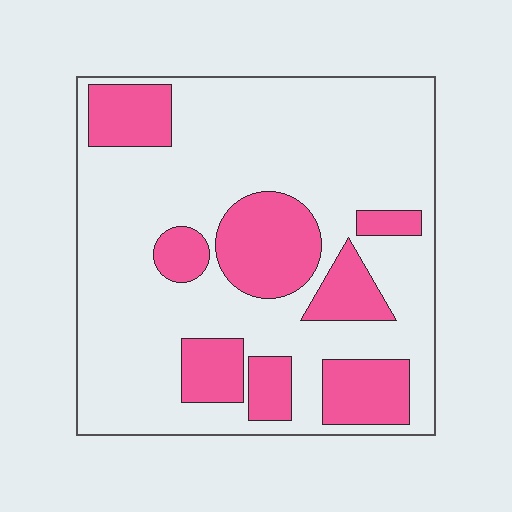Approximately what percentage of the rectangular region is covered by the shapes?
Approximately 25%.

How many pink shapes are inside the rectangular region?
8.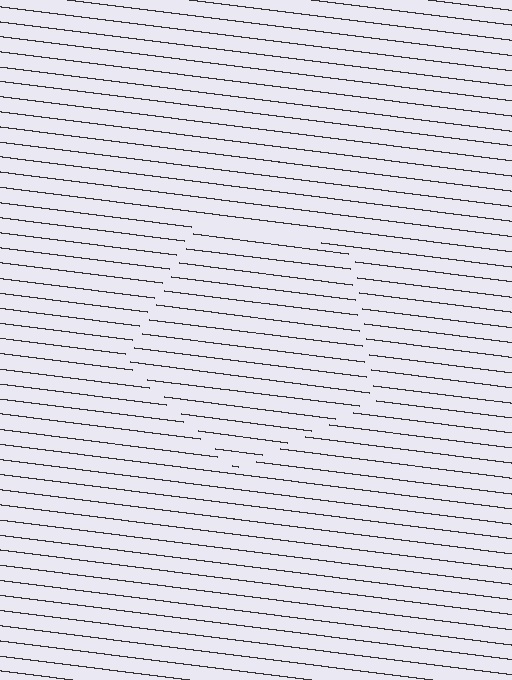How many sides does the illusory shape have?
5 sides — the line-ends trace a pentagon.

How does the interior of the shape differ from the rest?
The interior of the shape contains the same grating, shifted by half a period — the contour is defined by the phase discontinuity where line-ends from the inner and outer gratings abut.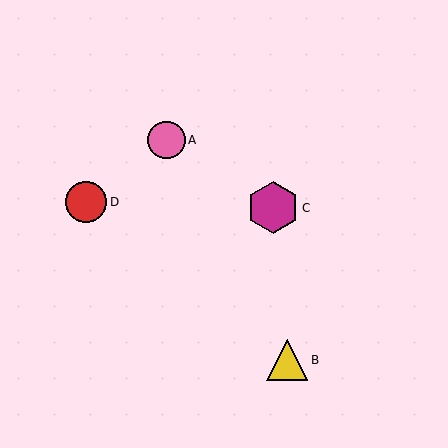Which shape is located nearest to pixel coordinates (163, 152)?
The pink circle (labeled A) at (166, 140) is nearest to that location.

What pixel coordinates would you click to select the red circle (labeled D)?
Click at (86, 202) to select the red circle D.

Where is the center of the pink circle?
The center of the pink circle is at (166, 140).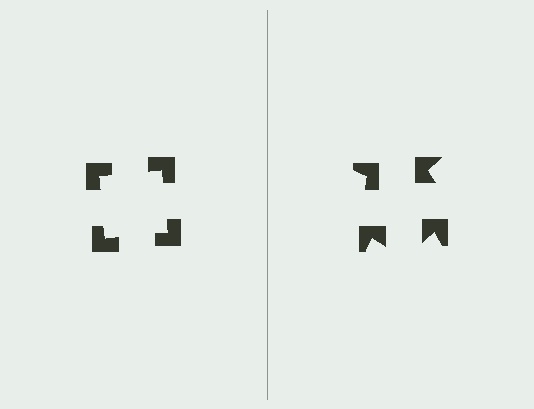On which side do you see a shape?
An illusory square appears on the left side. On the right side the wedge cuts are rotated, so no coherent shape forms.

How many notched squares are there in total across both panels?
8 — 4 on each side.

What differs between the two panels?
The notched squares are positioned identically on both sides; only the wedge orientations differ. On the left they align to a square; on the right they are misaligned.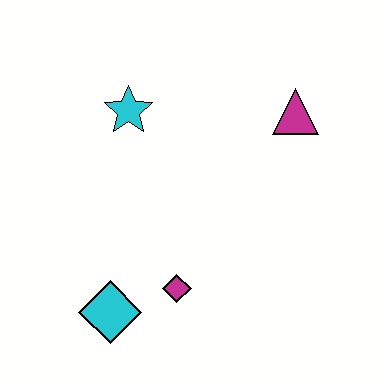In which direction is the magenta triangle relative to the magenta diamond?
The magenta triangle is above the magenta diamond.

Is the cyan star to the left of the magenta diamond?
Yes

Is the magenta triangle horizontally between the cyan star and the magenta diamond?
No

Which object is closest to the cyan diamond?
The magenta diamond is closest to the cyan diamond.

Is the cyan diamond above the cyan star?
No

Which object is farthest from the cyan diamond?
The magenta triangle is farthest from the cyan diamond.